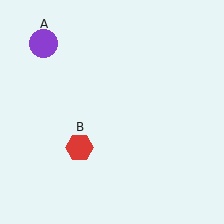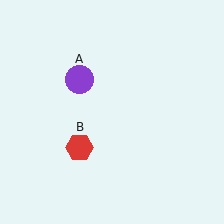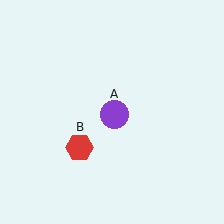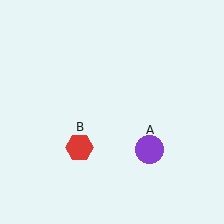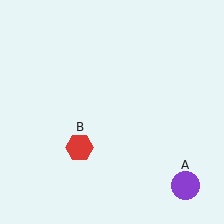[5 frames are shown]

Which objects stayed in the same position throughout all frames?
Red hexagon (object B) remained stationary.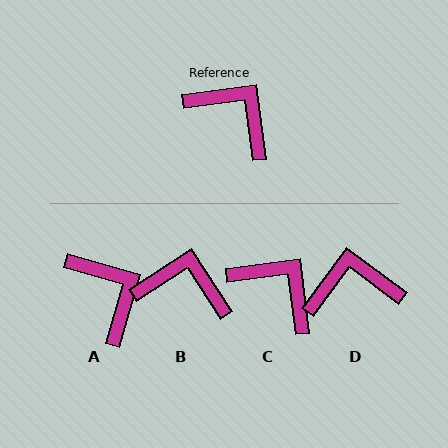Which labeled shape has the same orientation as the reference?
C.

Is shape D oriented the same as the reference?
No, it is off by about 46 degrees.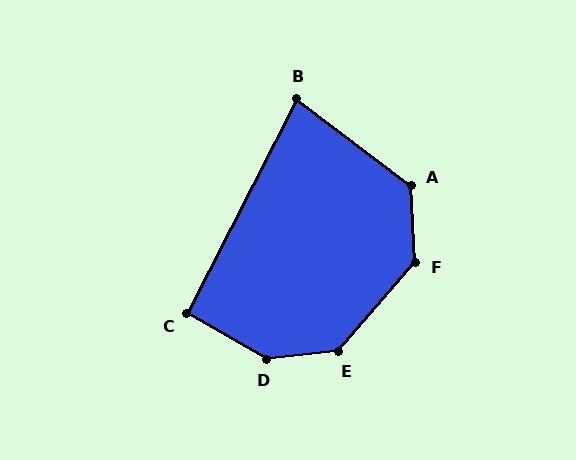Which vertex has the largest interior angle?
D, at approximately 143 degrees.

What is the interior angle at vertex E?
Approximately 138 degrees (obtuse).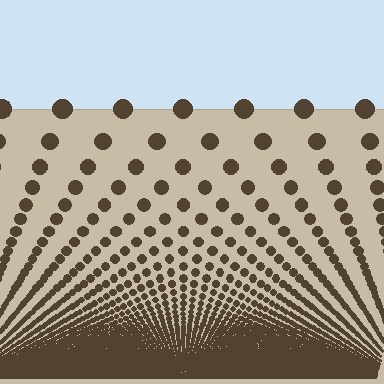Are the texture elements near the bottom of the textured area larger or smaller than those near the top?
Smaller. The gradient is inverted — elements near the bottom are smaller and denser.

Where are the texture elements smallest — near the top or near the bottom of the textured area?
Near the bottom.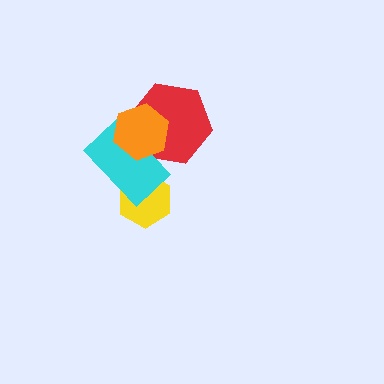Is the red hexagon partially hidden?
Yes, it is partially covered by another shape.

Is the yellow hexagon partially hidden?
Yes, it is partially covered by another shape.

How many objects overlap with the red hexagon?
2 objects overlap with the red hexagon.